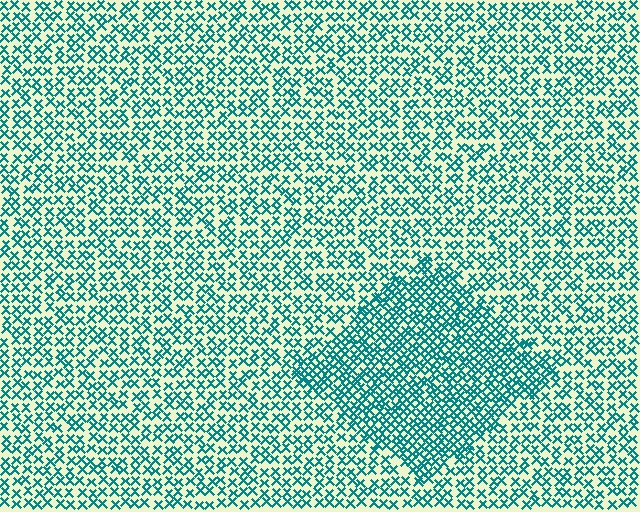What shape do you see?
I see a diamond.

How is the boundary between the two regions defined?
The boundary is defined by a change in element density (approximately 1.7x ratio). All elements are the same color, size, and shape.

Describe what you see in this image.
The image contains small teal elements arranged at two different densities. A diamond-shaped region is visible where the elements are more densely packed than the surrounding area.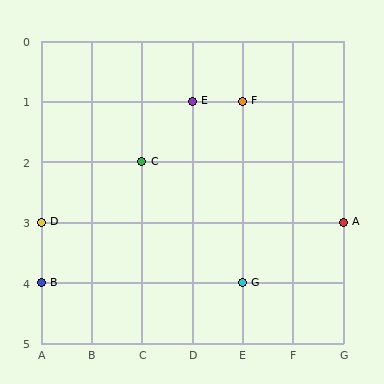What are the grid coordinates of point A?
Point A is at grid coordinates (G, 3).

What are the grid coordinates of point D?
Point D is at grid coordinates (A, 3).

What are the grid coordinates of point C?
Point C is at grid coordinates (C, 2).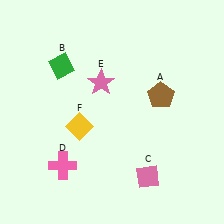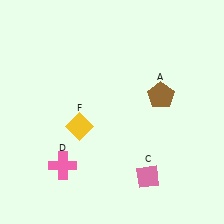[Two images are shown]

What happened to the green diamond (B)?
The green diamond (B) was removed in Image 2. It was in the top-left area of Image 1.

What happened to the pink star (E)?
The pink star (E) was removed in Image 2. It was in the top-left area of Image 1.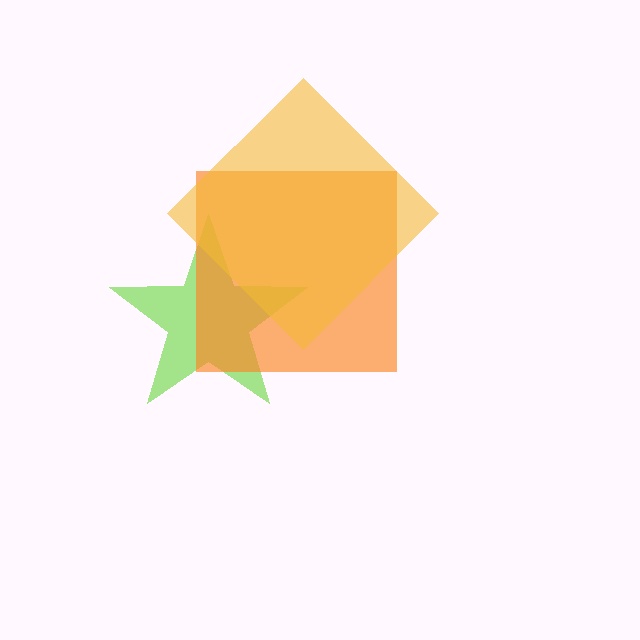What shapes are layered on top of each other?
The layered shapes are: a lime star, an orange square, a yellow diamond.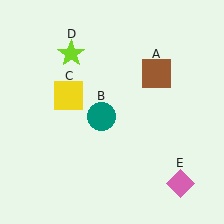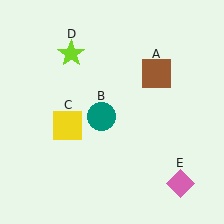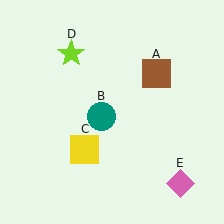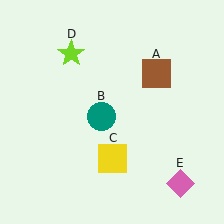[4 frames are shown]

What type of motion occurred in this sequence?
The yellow square (object C) rotated counterclockwise around the center of the scene.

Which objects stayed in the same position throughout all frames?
Brown square (object A) and teal circle (object B) and lime star (object D) and pink diamond (object E) remained stationary.